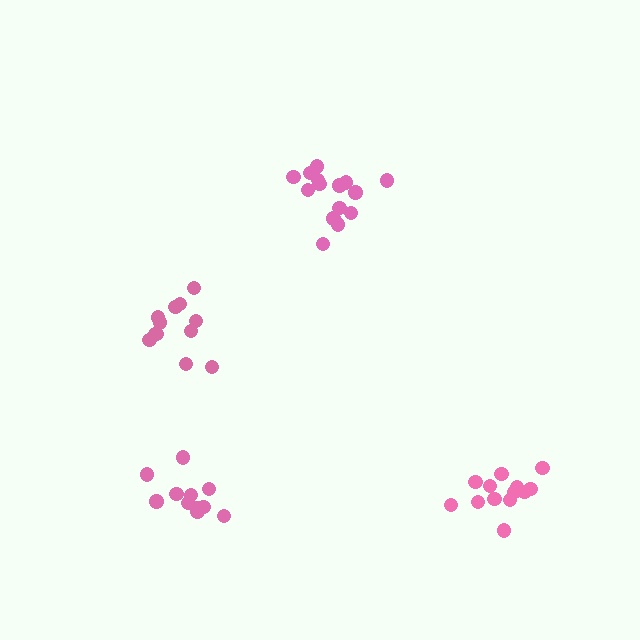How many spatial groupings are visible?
There are 4 spatial groupings.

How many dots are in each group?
Group 1: 12 dots, Group 2: 13 dots, Group 3: 12 dots, Group 4: 15 dots (52 total).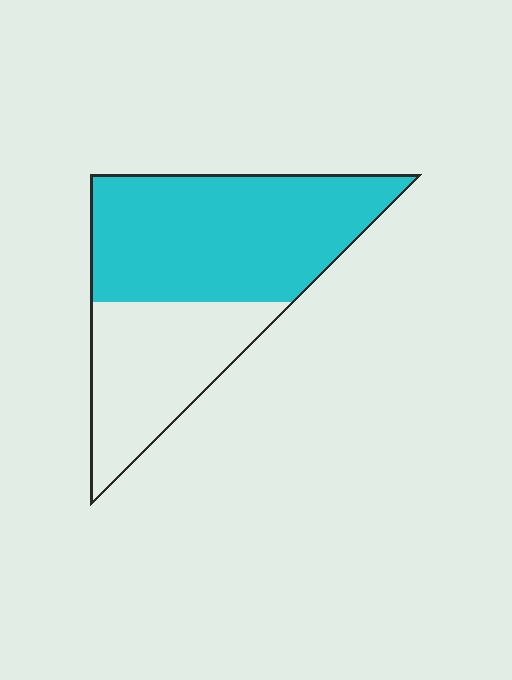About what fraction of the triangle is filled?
About five eighths (5/8).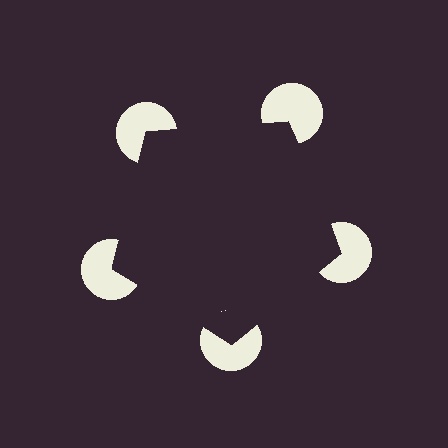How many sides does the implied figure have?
5 sides.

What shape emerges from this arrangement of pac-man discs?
An illusory pentagon — its edges are inferred from the aligned wedge cuts in the pac-man discs, not physically drawn.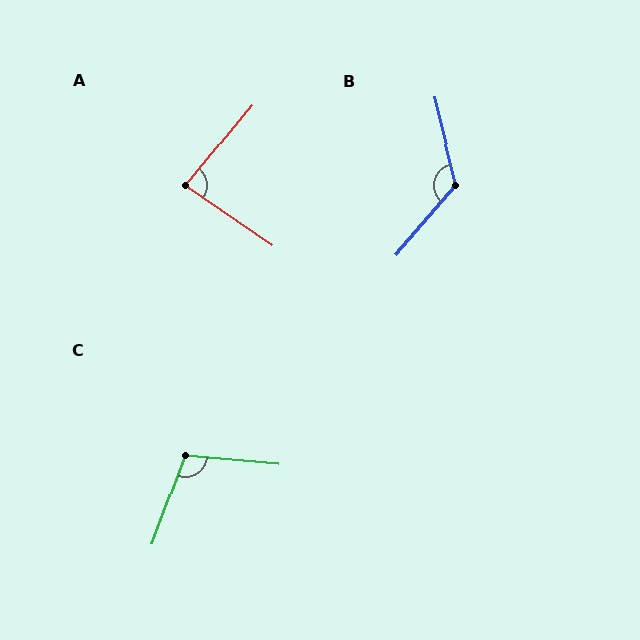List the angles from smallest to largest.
A (85°), C (105°), B (126°).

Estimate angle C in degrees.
Approximately 105 degrees.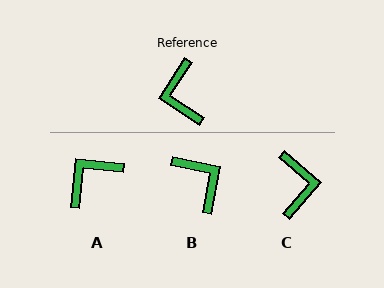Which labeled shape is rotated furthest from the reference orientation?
C, about 172 degrees away.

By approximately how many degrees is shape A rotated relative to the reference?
Approximately 64 degrees clockwise.